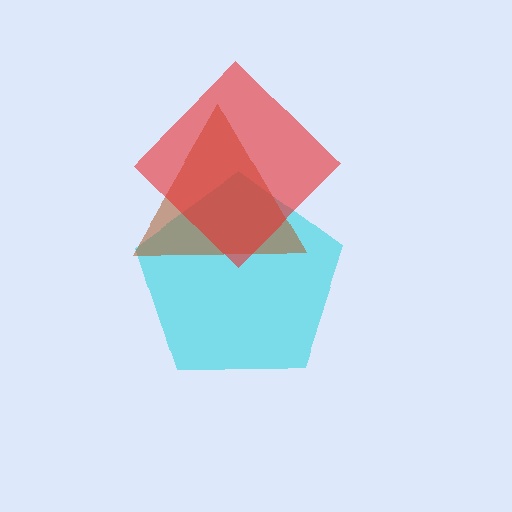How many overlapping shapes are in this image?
There are 3 overlapping shapes in the image.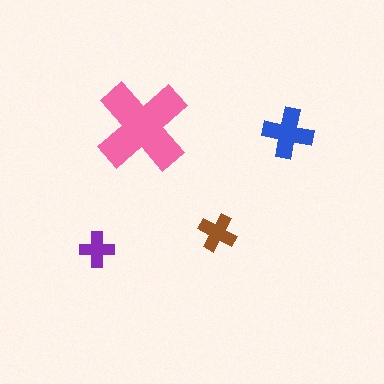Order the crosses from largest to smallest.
the pink one, the blue one, the brown one, the purple one.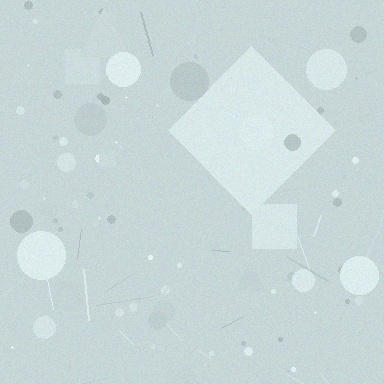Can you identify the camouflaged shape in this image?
The camouflaged shape is a diamond.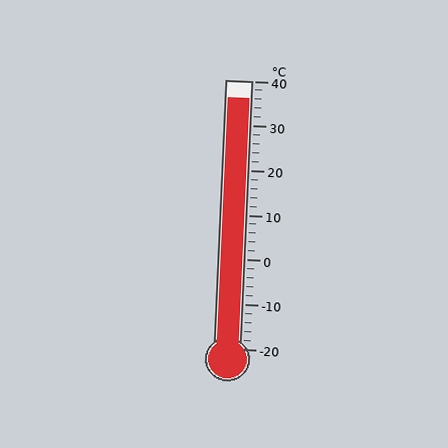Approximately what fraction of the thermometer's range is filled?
The thermometer is filled to approximately 95% of its range.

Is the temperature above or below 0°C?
The temperature is above 0°C.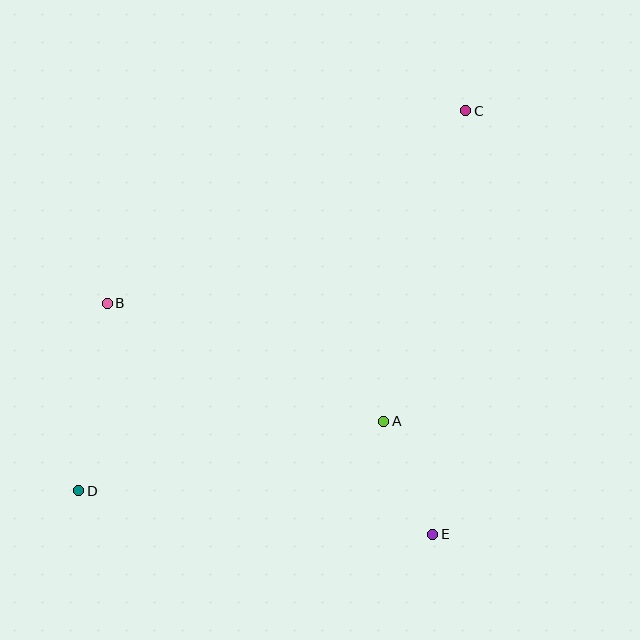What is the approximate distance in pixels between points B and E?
The distance between B and E is approximately 399 pixels.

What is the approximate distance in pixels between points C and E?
The distance between C and E is approximately 425 pixels.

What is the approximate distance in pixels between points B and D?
The distance between B and D is approximately 190 pixels.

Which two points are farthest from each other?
Points C and D are farthest from each other.